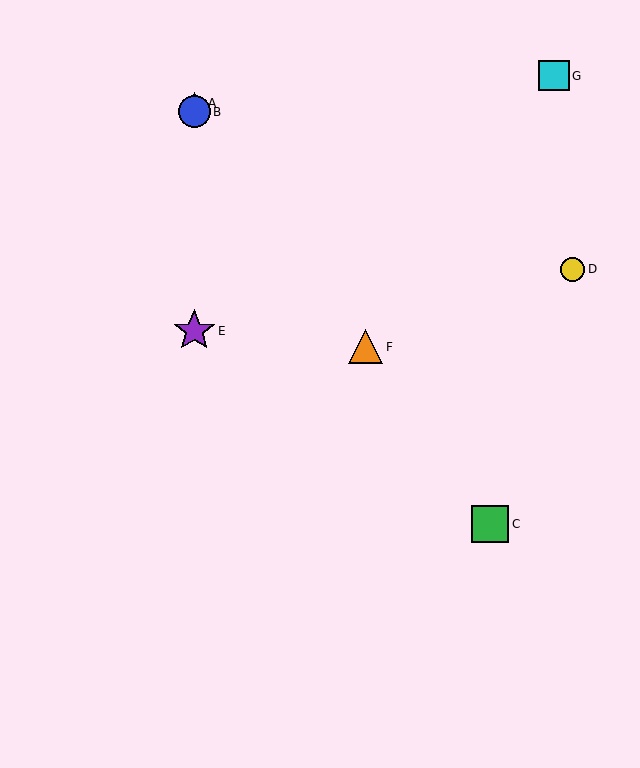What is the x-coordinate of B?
Object B is at x≈194.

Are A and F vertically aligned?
No, A is at x≈194 and F is at x≈366.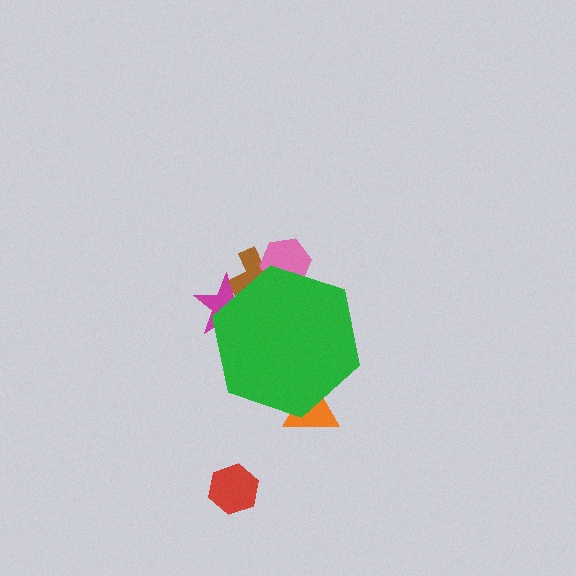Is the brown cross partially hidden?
Yes, the brown cross is partially hidden behind the green hexagon.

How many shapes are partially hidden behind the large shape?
4 shapes are partially hidden.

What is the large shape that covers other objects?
A green hexagon.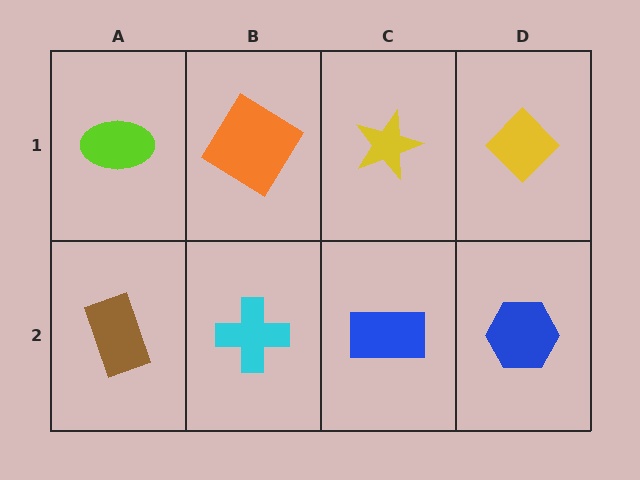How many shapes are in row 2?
4 shapes.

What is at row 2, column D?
A blue hexagon.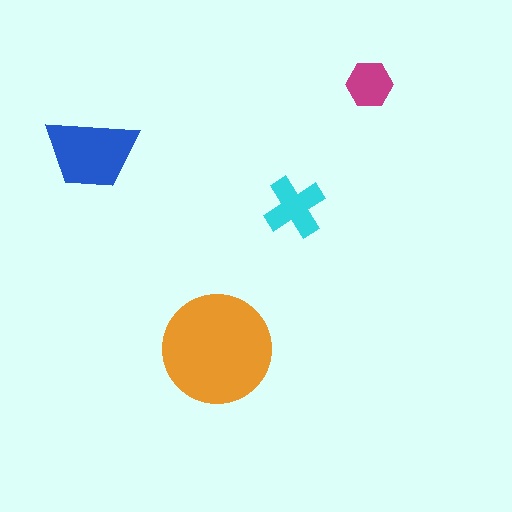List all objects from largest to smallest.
The orange circle, the blue trapezoid, the cyan cross, the magenta hexagon.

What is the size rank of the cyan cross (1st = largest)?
3rd.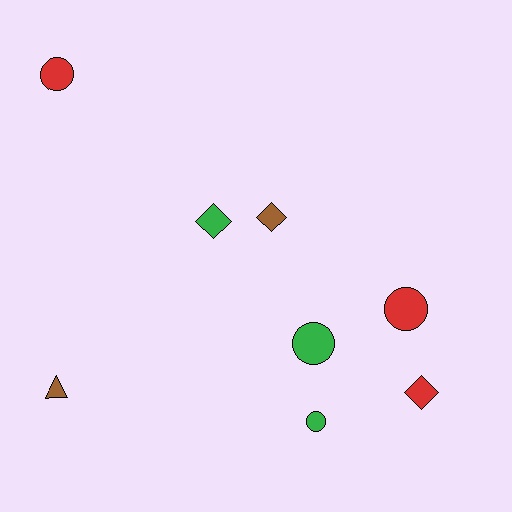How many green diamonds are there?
There is 1 green diamond.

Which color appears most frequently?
Green, with 3 objects.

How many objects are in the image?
There are 8 objects.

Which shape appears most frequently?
Circle, with 4 objects.